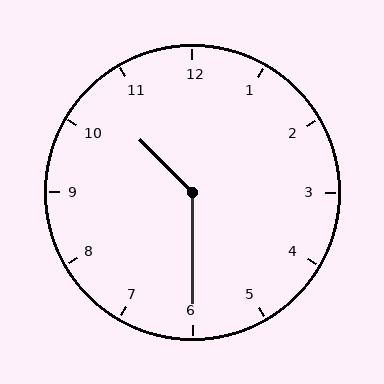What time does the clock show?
10:30.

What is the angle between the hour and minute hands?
Approximately 135 degrees.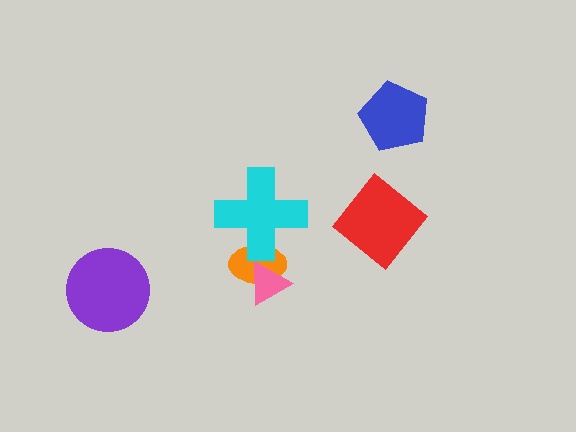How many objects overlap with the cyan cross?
1 object overlaps with the cyan cross.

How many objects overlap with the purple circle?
0 objects overlap with the purple circle.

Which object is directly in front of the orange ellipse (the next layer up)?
The pink triangle is directly in front of the orange ellipse.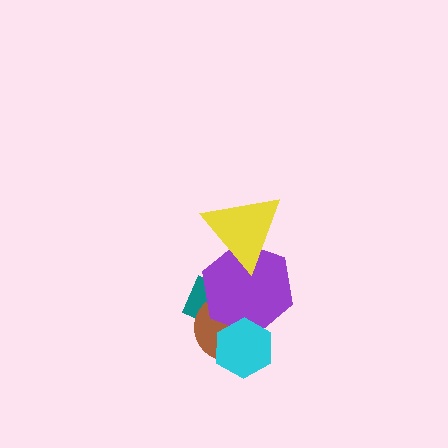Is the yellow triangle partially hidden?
No, no other shape covers it.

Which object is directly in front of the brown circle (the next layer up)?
The purple hexagon is directly in front of the brown circle.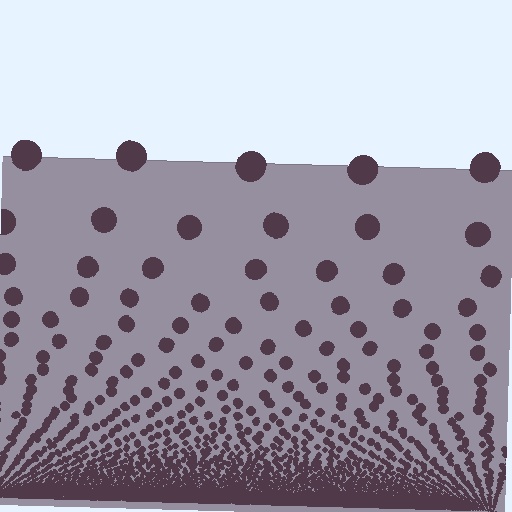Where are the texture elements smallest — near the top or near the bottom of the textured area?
Near the bottom.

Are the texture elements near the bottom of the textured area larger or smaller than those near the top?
Smaller. The gradient is inverted — elements near the bottom are smaller and denser.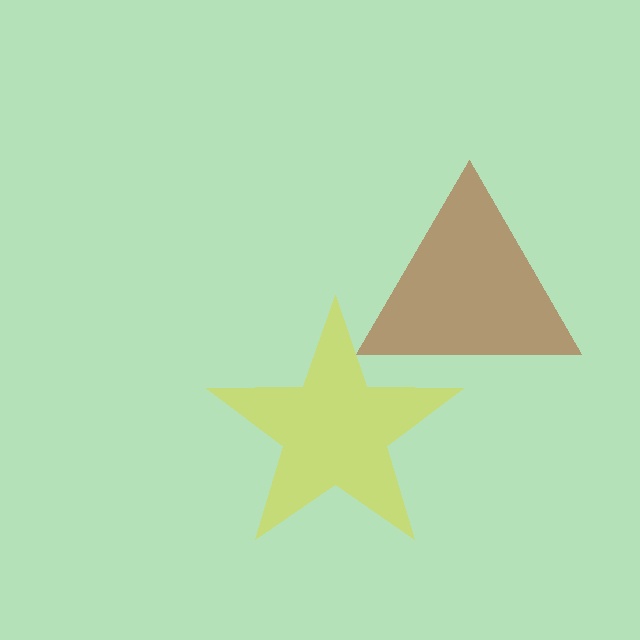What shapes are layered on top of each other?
The layered shapes are: a brown triangle, a yellow star.